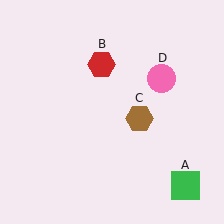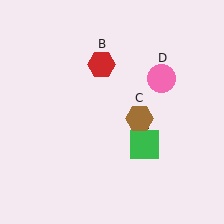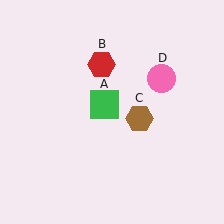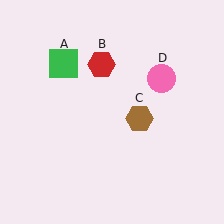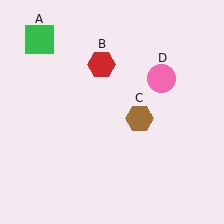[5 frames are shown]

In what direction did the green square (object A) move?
The green square (object A) moved up and to the left.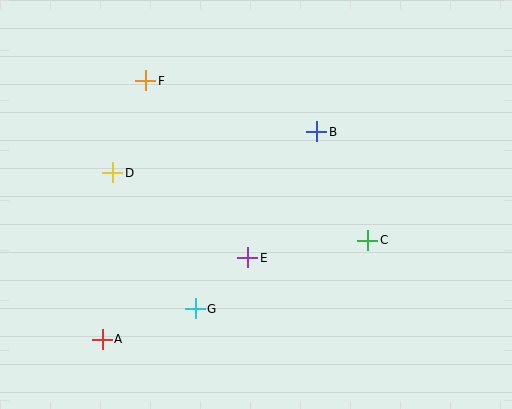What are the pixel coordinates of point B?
Point B is at (317, 132).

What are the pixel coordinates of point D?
Point D is at (113, 173).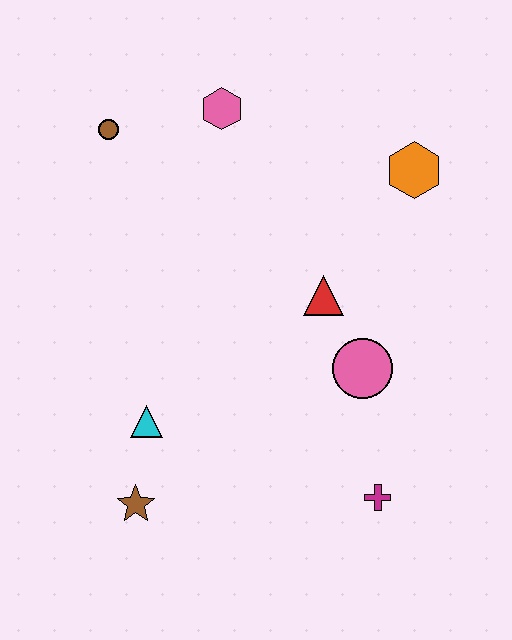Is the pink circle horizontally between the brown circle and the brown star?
No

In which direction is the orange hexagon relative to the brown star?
The orange hexagon is above the brown star.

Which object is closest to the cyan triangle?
The brown star is closest to the cyan triangle.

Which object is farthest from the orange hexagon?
The brown star is farthest from the orange hexagon.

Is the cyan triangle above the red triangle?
No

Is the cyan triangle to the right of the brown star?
Yes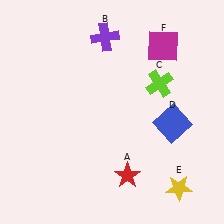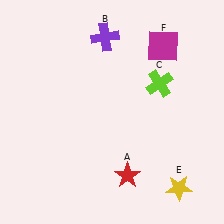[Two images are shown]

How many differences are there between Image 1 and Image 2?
There is 1 difference between the two images.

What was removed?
The blue square (D) was removed in Image 2.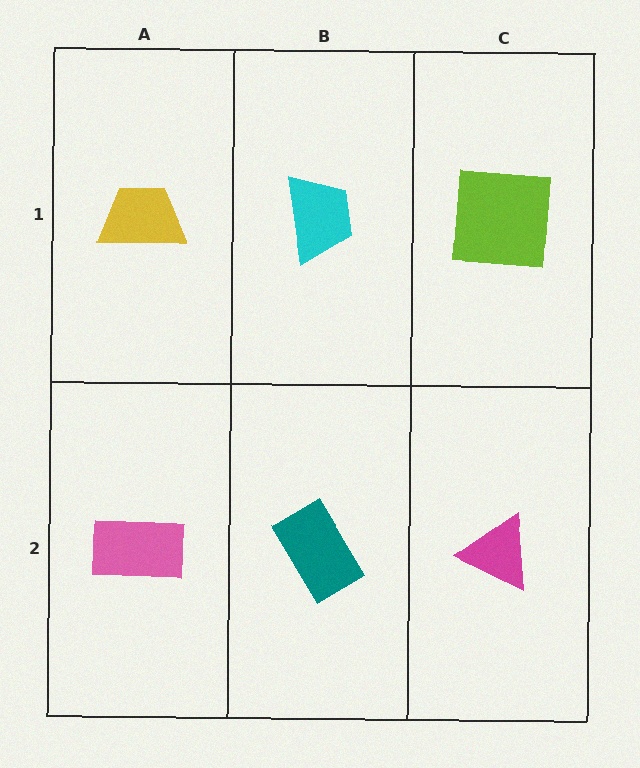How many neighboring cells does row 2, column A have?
2.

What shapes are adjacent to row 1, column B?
A teal rectangle (row 2, column B), a yellow trapezoid (row 1, column A), a lime square (row 1, column C).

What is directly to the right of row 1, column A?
A cyan trapezoid.